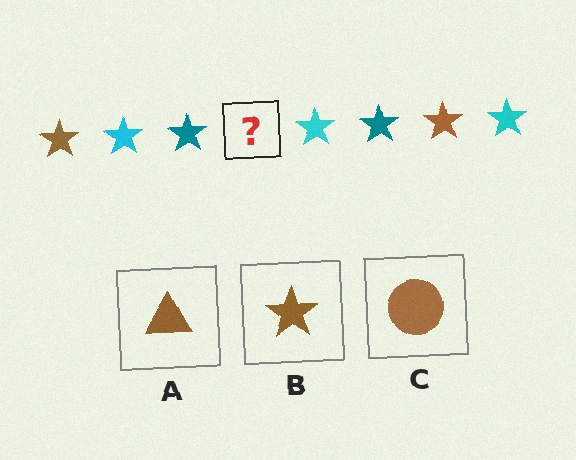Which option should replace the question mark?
Option B.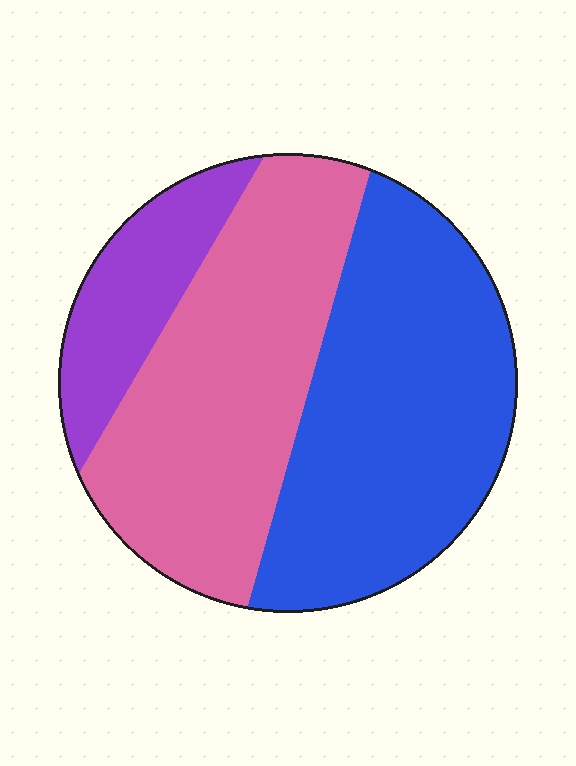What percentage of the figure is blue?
Blue takes up about two fifths (2/5) of the figure.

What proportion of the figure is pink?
Pink covers about 40% of the figure.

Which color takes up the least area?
Purple, at roughly 15%.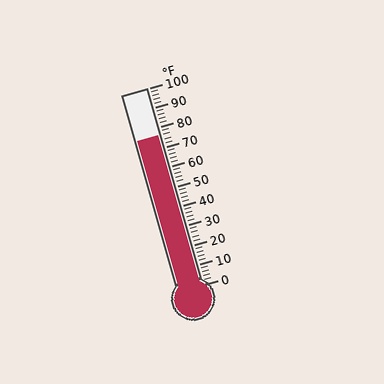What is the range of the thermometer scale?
The thermometer scale ranges from 0°F to 100°F.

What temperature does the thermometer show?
The thermometer shows approximately 76°F.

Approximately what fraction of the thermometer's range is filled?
The thermometer is filled to approximately 75% of its range.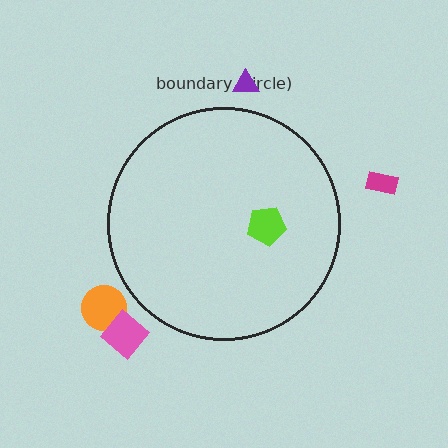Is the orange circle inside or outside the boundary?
Outside.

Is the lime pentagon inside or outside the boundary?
Inside.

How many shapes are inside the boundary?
1 inside, 4 outside.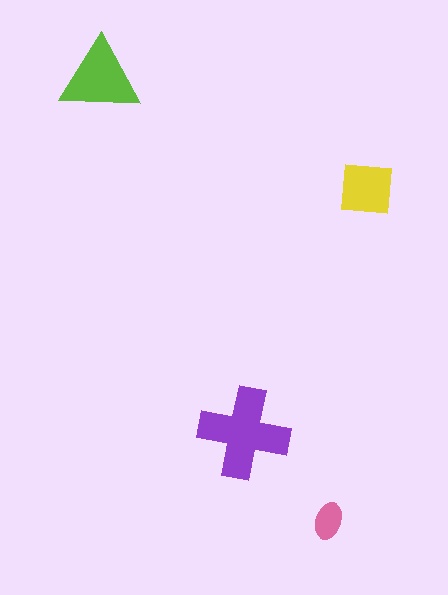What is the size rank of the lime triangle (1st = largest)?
2nd.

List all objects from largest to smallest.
The purple cross, the lime triangle, the yellow square, the pink ellipse.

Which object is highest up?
The lime triangle is topmost.